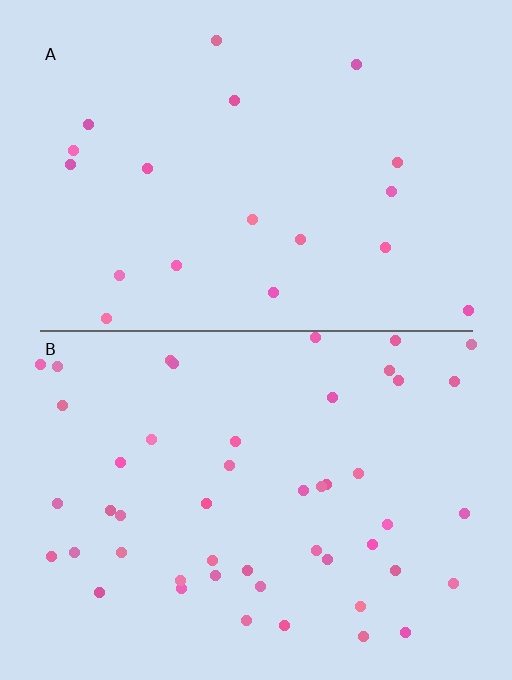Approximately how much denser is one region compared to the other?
Approximately 2.5× — region B over region A.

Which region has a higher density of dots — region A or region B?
B (the bottom).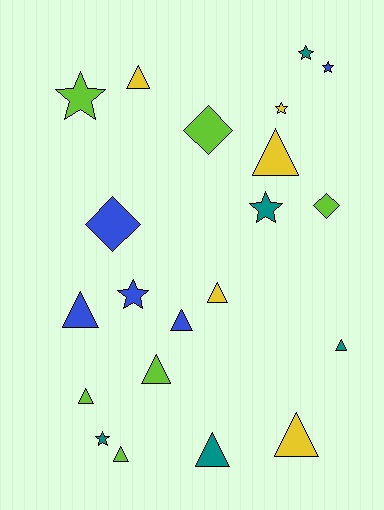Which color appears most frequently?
Lime, with 6 objects.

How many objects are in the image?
There are 21 objects.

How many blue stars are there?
There are 2 blue stars.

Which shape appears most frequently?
Triangle, with 11 objects.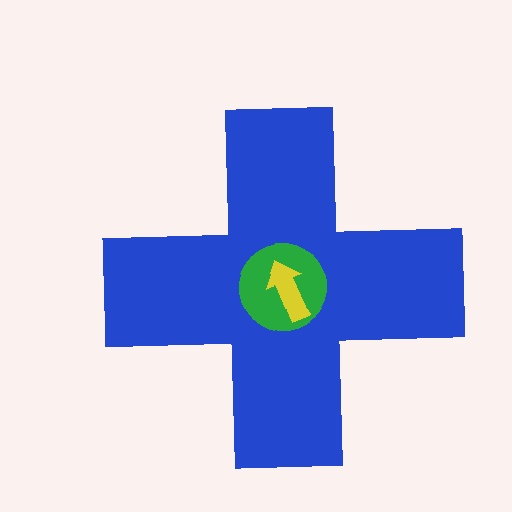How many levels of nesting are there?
3.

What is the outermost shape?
The blue cross.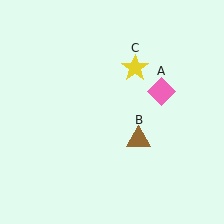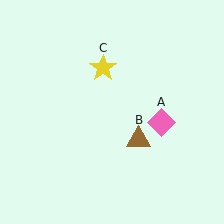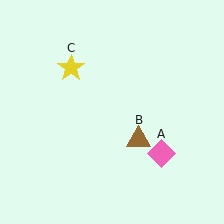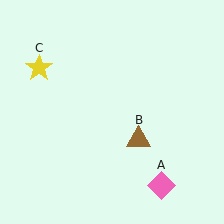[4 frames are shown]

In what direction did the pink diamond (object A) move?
The pink diamond (object A) moved down.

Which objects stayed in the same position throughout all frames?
Brown triangle (object B) remained stationary.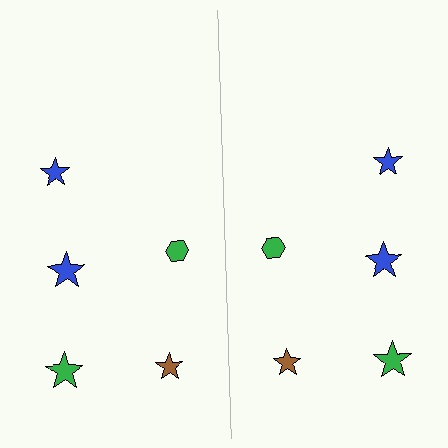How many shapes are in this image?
There are 10 shapes in this image.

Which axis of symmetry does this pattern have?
The pattern has a vertical axis of symmetry running through the center of the image.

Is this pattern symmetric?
Yes, this pattern has bilateral (reflection) symmetry.